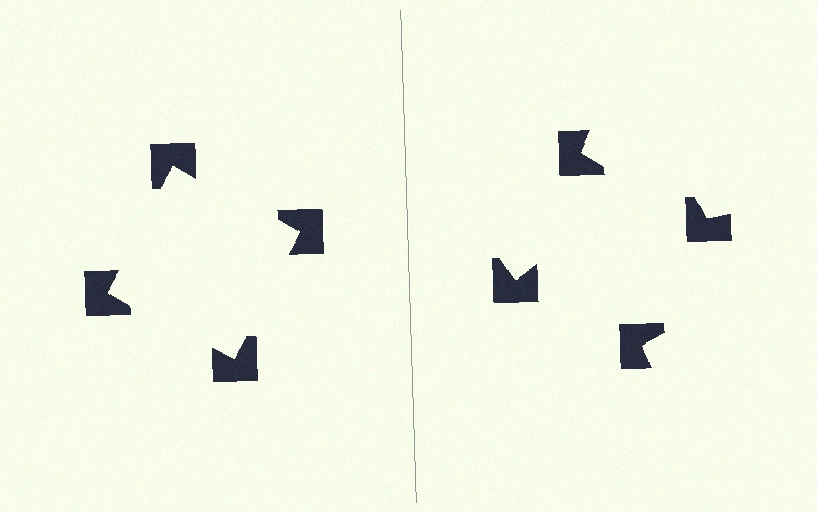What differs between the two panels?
The notched squares are positioned identically on both sides; only the wedge orientations differ. On the left they align to a square; on the right they are misaligned.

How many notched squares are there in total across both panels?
8 — 4 on each side.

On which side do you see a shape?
An illusory square appears on the left side. On the right side the wedge cuts are rotated, so no coherent shape forms.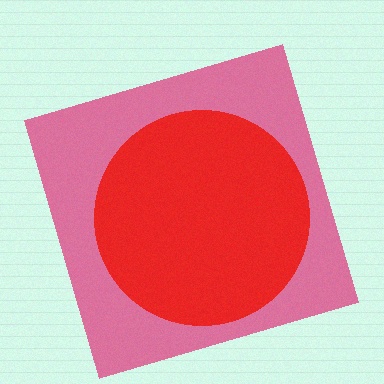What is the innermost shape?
The red circle.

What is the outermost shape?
The pink square.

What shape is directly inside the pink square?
The red circle.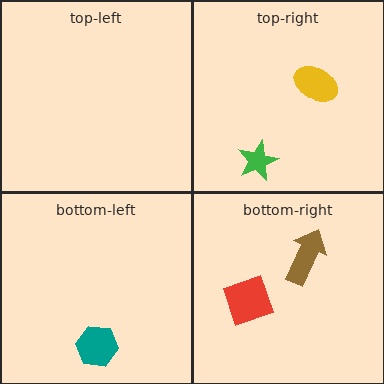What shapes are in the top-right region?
The yellow ellipse, the green star.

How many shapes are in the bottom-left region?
1.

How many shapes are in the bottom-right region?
2.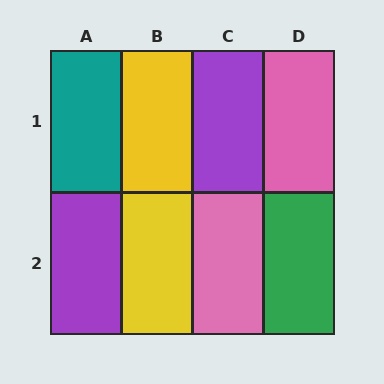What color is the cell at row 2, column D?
Green.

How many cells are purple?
2 cells are purple.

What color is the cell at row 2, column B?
Yellow.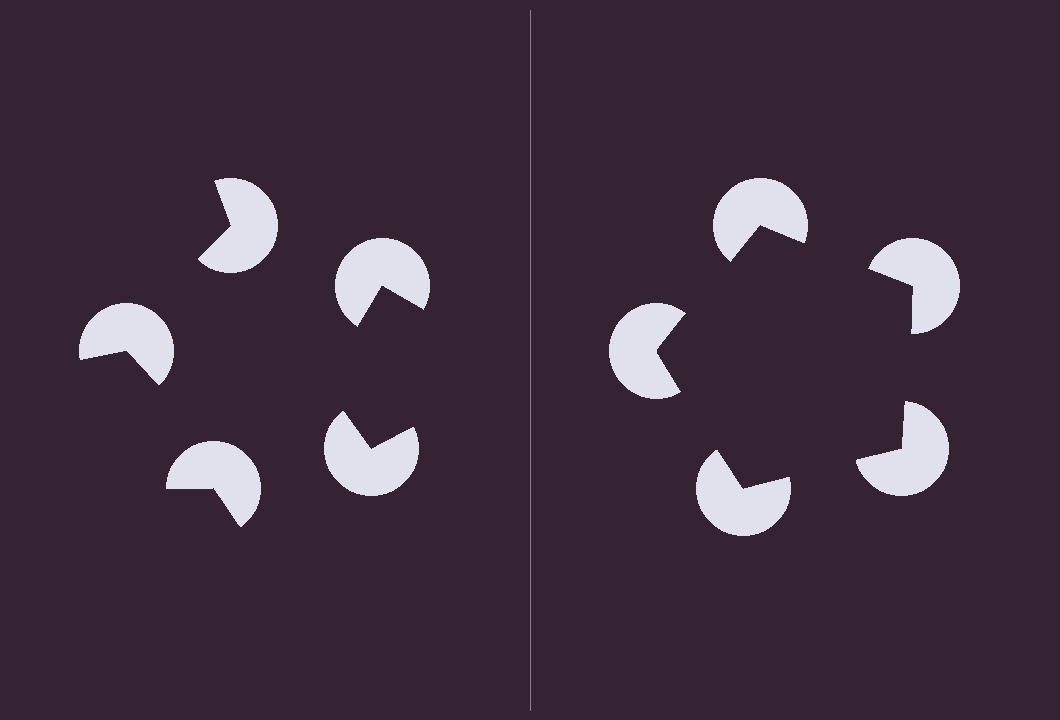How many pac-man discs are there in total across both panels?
10 — 5 on each side.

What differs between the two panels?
The pac-man discs are positioned identically on both sides; only the wedge orientations differ. On the right they align to a pentagon; on the left they are misaligned.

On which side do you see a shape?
An illusory pentagon appears on the right side. On the left side the wedge cuts are rotated, so no coherent shape forms.